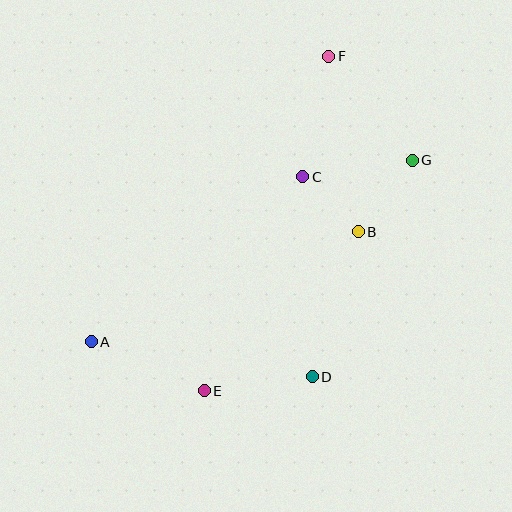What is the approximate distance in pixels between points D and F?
The distance between D and F is approximately 321 pixels.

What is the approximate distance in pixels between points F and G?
The distance between F and G is approximately 133 pixels.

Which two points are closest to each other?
Points B and C are closest to each other.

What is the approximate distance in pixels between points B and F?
The distance between B and F is approximately 178 pixels.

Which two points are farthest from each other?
Points A and F are farthest from each other.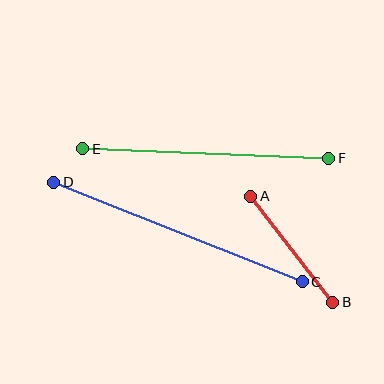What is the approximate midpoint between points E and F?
The midpoint is at approximately (206, 153) pixels.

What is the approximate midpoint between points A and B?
The midpoint is at approximately (292, 249) pixels.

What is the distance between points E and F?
The distance is approximately 247 pixels.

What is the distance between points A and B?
The distance is approximately 134 pixels.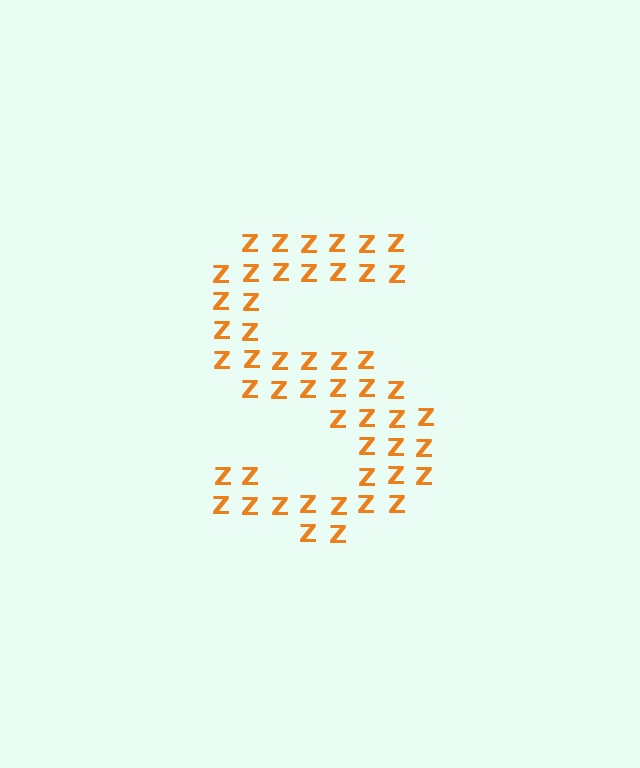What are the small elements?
The small elements are letter Z's.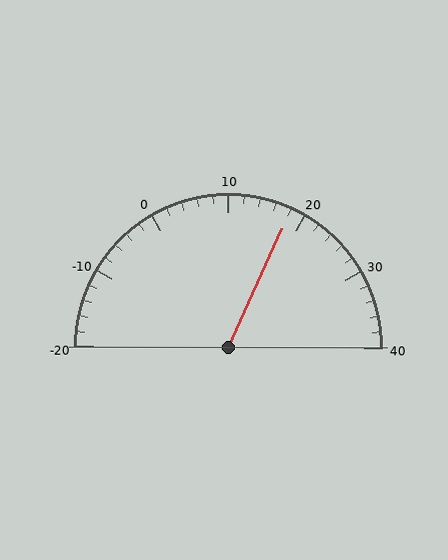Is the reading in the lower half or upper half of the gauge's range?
The reading is in the upper half of the range (-20 to 40).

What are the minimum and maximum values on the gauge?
The gauge ranges from -20 to 40.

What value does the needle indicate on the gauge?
The needle indicates approximately 18.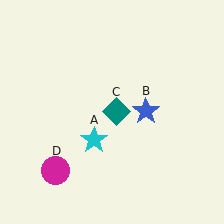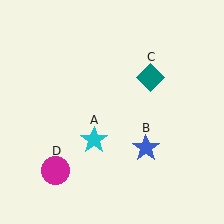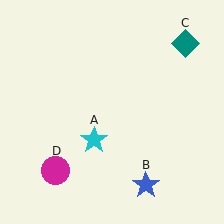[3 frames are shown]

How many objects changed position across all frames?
2 objects changed position: blue star (object B), teal diamond (object C).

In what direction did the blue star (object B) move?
The blue star (object B) moved down.